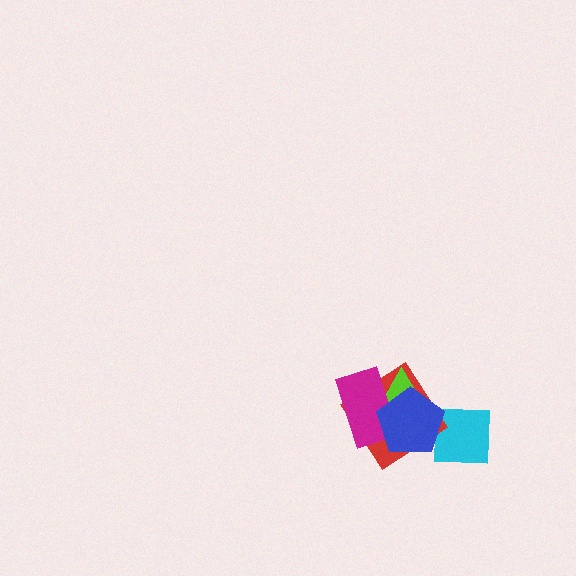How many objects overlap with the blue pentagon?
4 objects overlap with the blue pentagon.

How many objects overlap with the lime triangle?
3 objects overlap with the lime triangle.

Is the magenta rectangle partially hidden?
Yes, it is partially covered by another shape.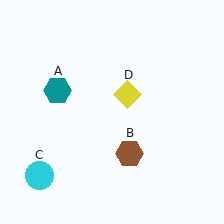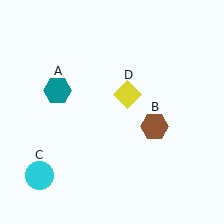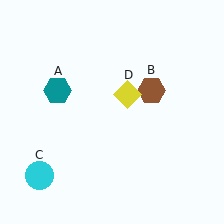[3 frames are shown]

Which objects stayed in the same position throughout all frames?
Teal hexagon (object A) and cyan circle (object C) and yellow diamond (object D) remained stationary.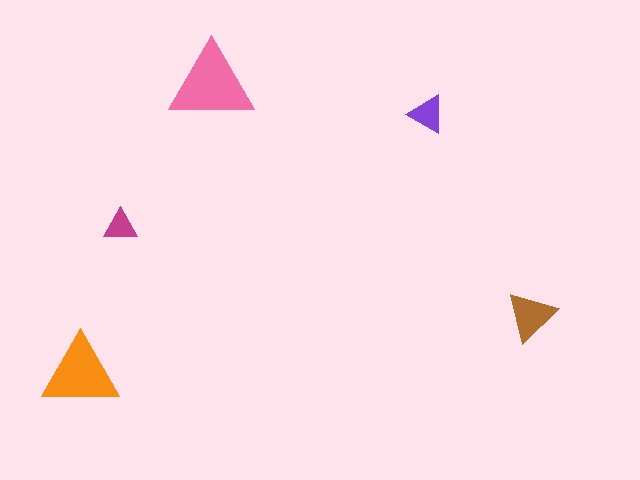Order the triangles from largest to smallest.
the pink one, the orange one, the brown one, the purple one, the magenta one.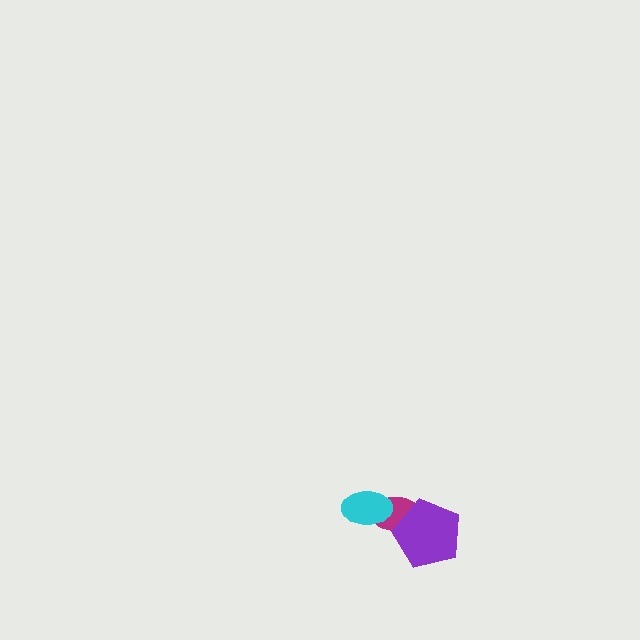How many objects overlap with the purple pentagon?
1 object overlaps with the purple pentagon.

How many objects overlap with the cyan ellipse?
1 object overlaps with the cyan ellipse.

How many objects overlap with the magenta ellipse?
2 objects overlap with the magenta ellipse.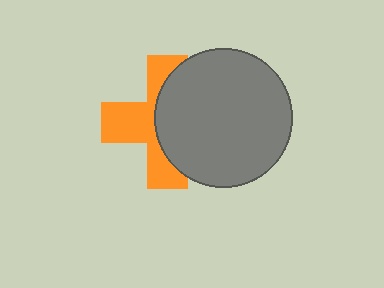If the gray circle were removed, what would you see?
You would see the complete orange cross.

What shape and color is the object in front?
The object in front is a gray circle.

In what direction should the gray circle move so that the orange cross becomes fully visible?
The gray circle should move right. That is the shortest direction to clear the overlap and leave the orange cross fully visible.